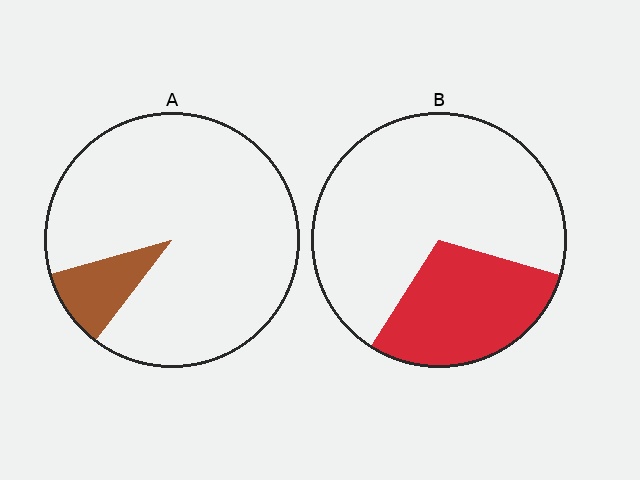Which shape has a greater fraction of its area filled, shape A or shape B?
Shape B.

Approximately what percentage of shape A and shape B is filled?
A is approximately 10% and B is approximately 30%.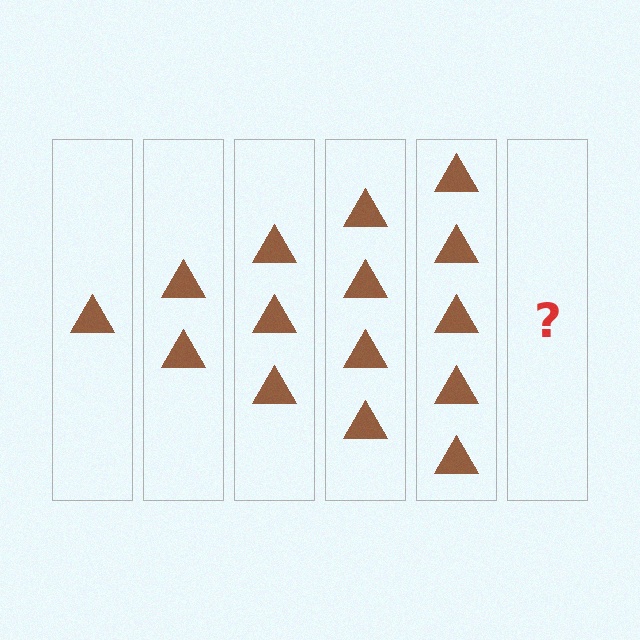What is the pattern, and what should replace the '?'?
The pattern is that each step adds one more triangle. The '?' should be 6 triangles.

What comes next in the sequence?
The next element should be 6 triangles.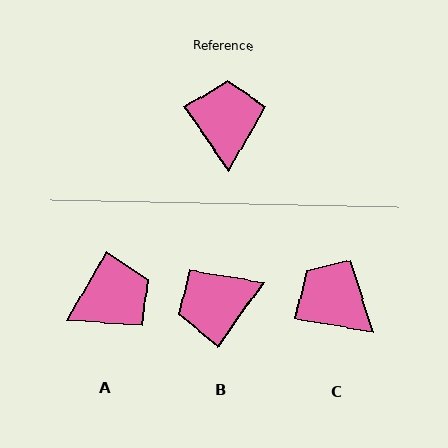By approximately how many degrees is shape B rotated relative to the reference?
Approximately 110 degrees counter-clockwise.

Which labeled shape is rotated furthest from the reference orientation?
B, about 110 degrees away.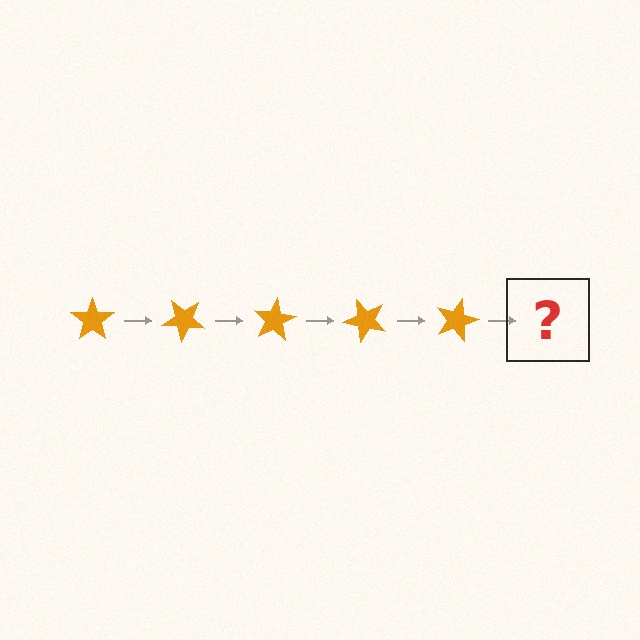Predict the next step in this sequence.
The next step is an orange star rotated 200 degrees.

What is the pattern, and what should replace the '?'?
The pattern is that the star rotates 40 degrees each step. The '?' should be an orange star rotated 200 degrees.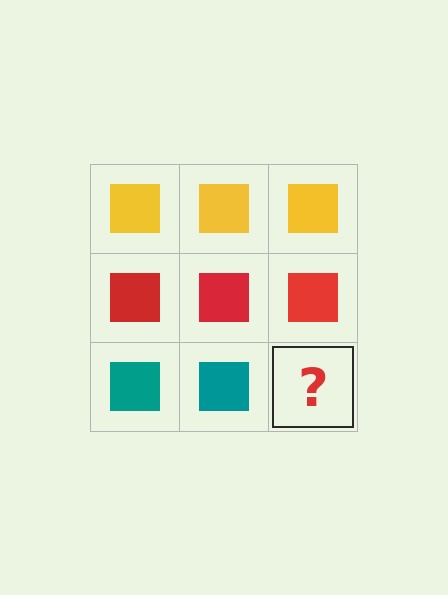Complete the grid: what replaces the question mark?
The question mark should be replaced with a teal square.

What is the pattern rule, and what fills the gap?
The rule is that each row has a consistent color. The gap should be filled with a teal square.